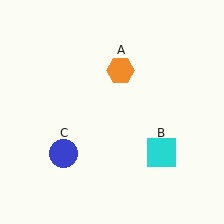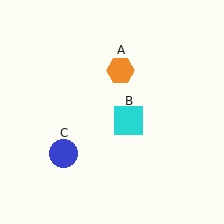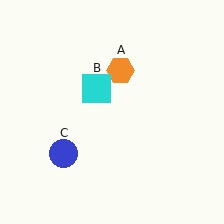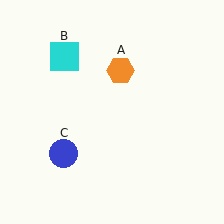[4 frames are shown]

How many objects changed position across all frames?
1 object changed position: cyan square (object B).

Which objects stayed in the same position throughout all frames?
Orange hexagon (object A) and blue circle (object C) remained stationary.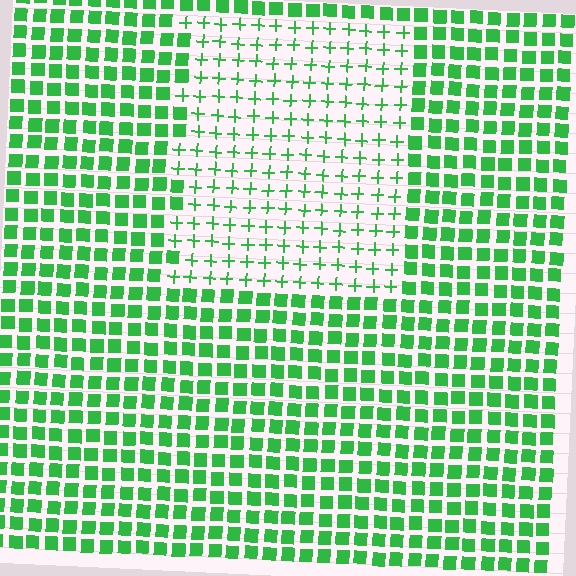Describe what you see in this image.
The image is filled with small green elements arranged in a uniform grid. A rectangle-shaped region contains plus signs, while the surrounding area contains squares. The boundary is defined purely by the change in element shape.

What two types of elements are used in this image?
The image uses plus signs inside the rectangle region and squares outside it.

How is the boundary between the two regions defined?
The boundary is defined by a change in element shape: plus signs inside vs. squares outside. All elements share the same color and spacing.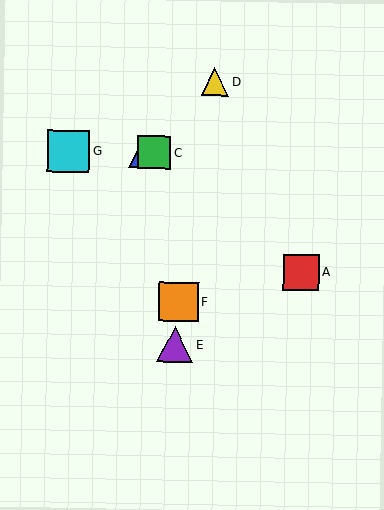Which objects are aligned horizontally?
Objects B, C, G are aligned horizontally.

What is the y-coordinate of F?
Object F is at y≈302.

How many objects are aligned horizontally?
3 objects (B, C, G) are aligned horizontally.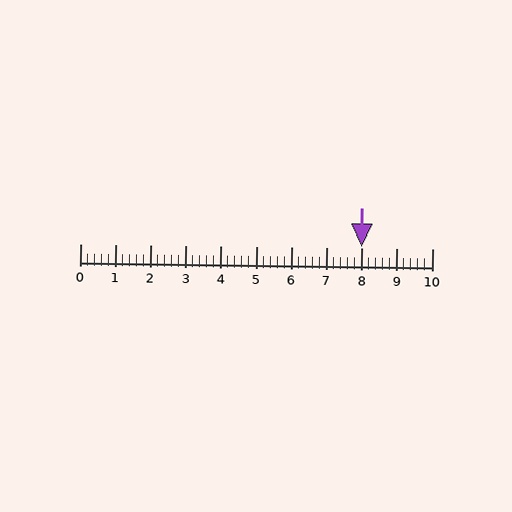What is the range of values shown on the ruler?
The ruler shows values from 0 to 10.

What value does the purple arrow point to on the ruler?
The purple arrow points to approximately 8.0.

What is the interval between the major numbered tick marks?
The major tick marks are spaced 1 units apart.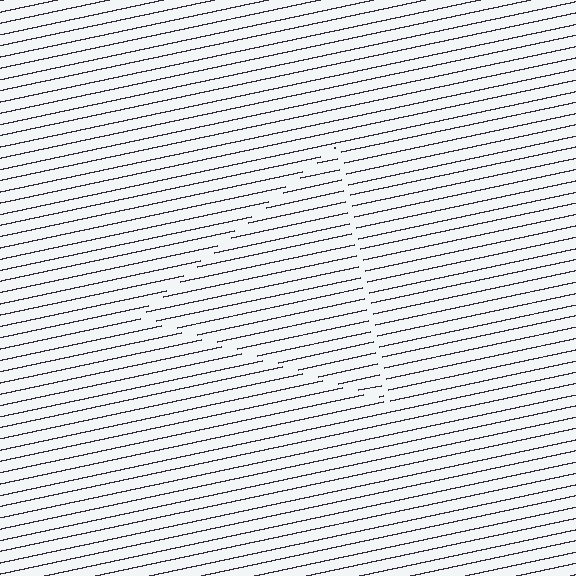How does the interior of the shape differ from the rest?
The interior of the shape contains the same grating, shifted by half a period — the contour is defined by the phase discontinuity where line-ends from the inner and outer gratings abut.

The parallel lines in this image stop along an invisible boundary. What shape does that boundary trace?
An illusory triangle. The interior of the shape contains the same grating, shifted by half a period — the contour is defined by the phase discontinuity where line-ends from the inner and outer gratings abut.